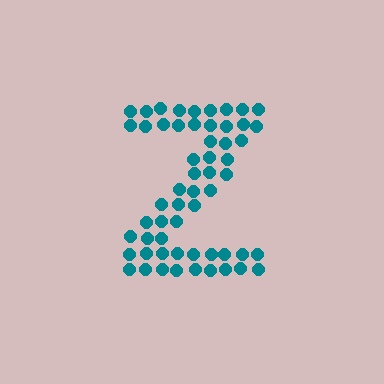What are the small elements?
The small elements are circles.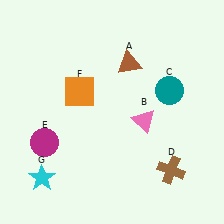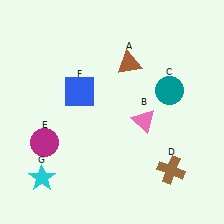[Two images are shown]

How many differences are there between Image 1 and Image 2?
There is 1 difference between the two images.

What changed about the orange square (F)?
In Image 1, F is orange. In Image 2, it changed to blue.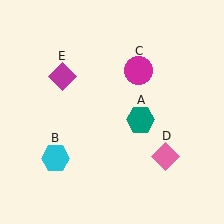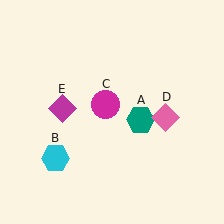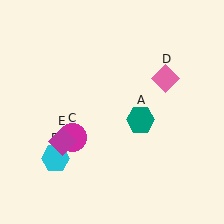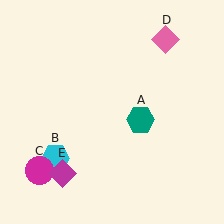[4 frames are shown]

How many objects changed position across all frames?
3 objects changed position: magenta circle (object C), pink diamond (object D), magenta diamond (object E).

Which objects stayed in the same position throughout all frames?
Teal hexagon (object A) and cyan hexagon (object B) remained stationary.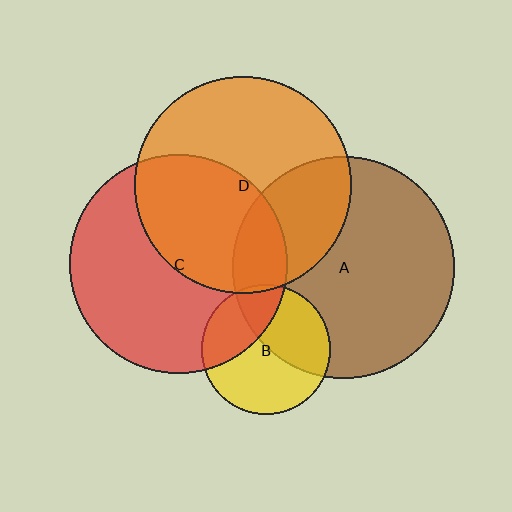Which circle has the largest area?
Circle A (brown).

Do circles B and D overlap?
Yes.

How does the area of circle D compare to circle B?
Approximately 2.8 times.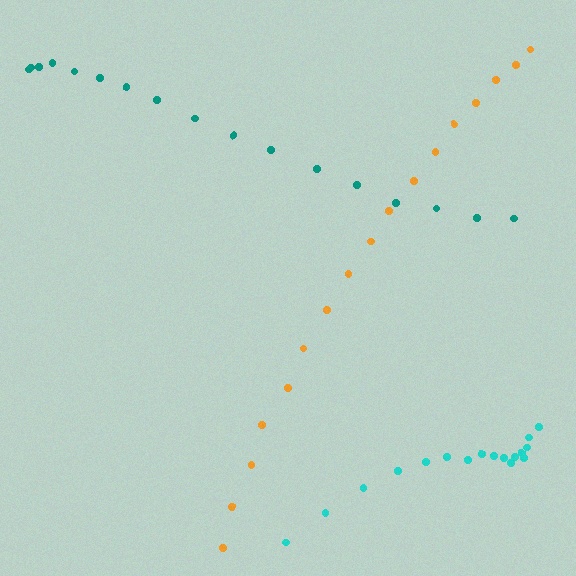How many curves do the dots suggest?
There are 3 distinct paths.